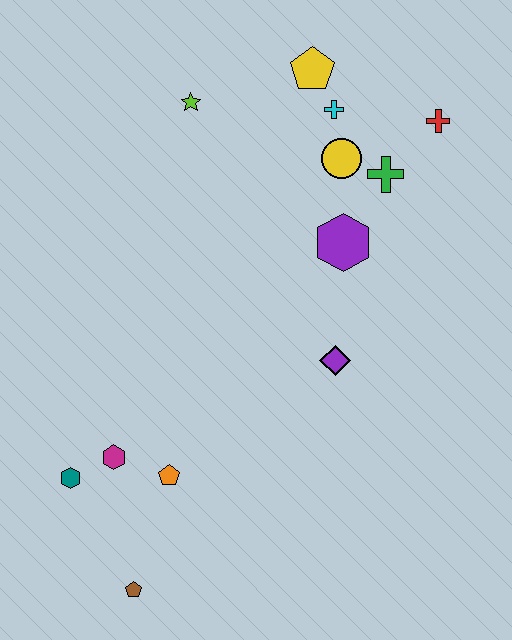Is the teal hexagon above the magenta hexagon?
No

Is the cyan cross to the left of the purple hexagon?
Yes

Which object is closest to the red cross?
The green cross is closest to the red cross.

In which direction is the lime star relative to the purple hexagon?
The lime star is to the left of the purple hexagon.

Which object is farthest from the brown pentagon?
The red cross is farthest from the brown pentagon.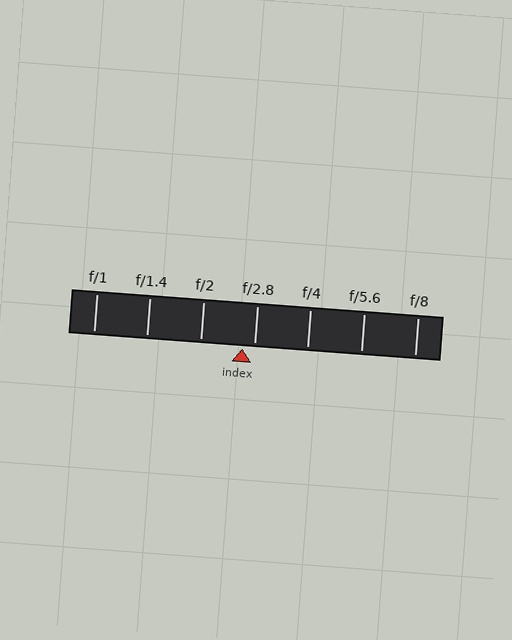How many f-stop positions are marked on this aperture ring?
There are 7 f-stop positions marked.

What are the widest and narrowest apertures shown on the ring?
The widest aperture shown is f/1 and the narrowest is f/8.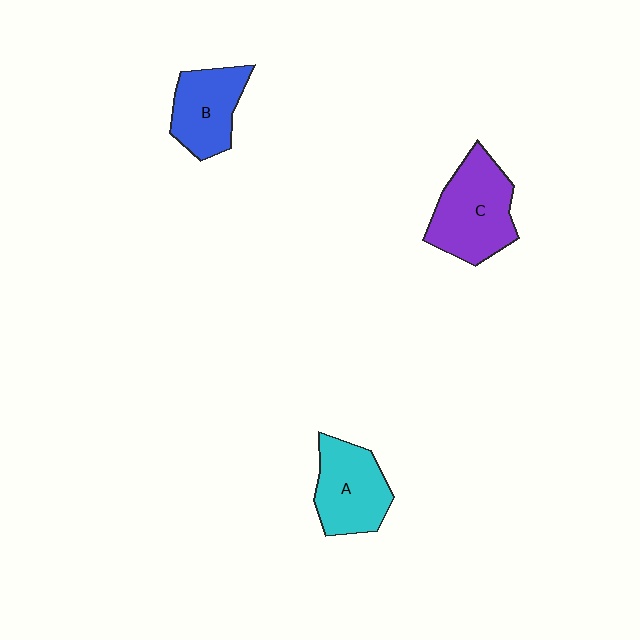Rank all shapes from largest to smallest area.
From largest to smallest: C (purple), A (cyan), B (blue).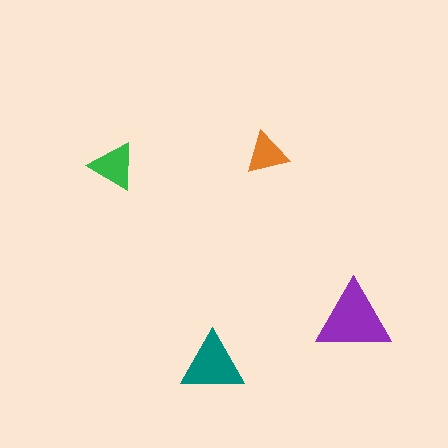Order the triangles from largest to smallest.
the purple one, the teal one, the green one, the orange one.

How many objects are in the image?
There are 4 objects in the image.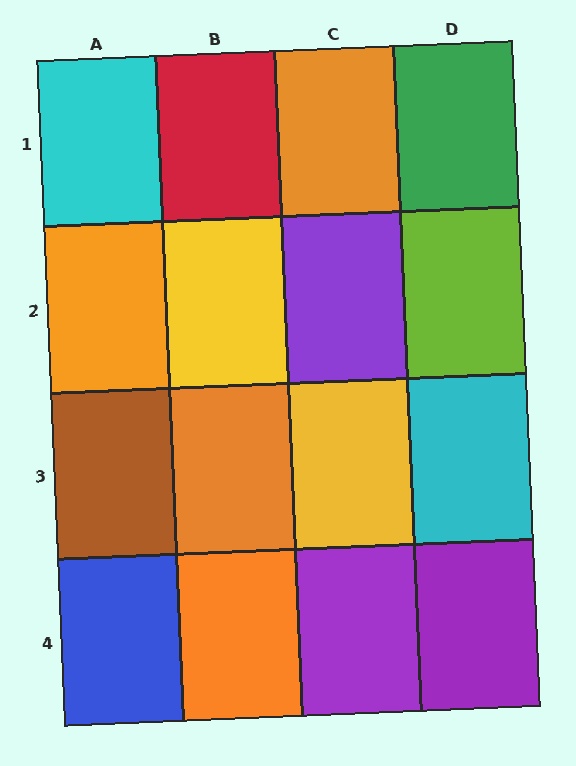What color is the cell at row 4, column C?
Purple.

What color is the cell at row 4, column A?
Blue.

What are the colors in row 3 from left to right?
Brown, orange, yellow, cyan.